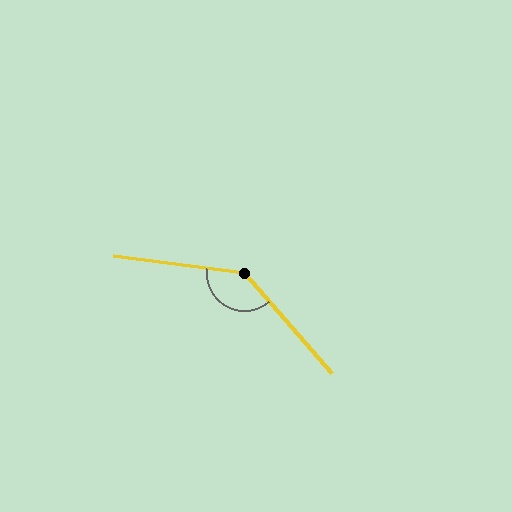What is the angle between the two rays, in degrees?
Approximately 139 degrees.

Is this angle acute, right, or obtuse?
It is obtuse.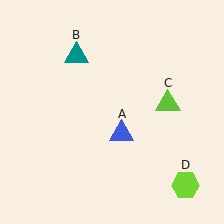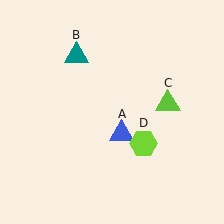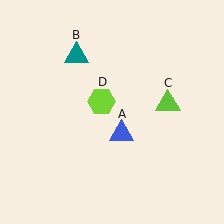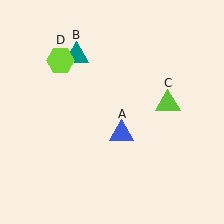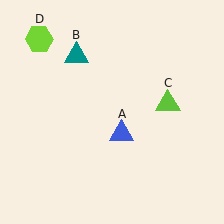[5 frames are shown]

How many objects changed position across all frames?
1 object changed position: lime hexagon (object D).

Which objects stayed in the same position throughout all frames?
Blue triangle (object A) and teal triangle (object B) and lime triangle (object C) remained stationary.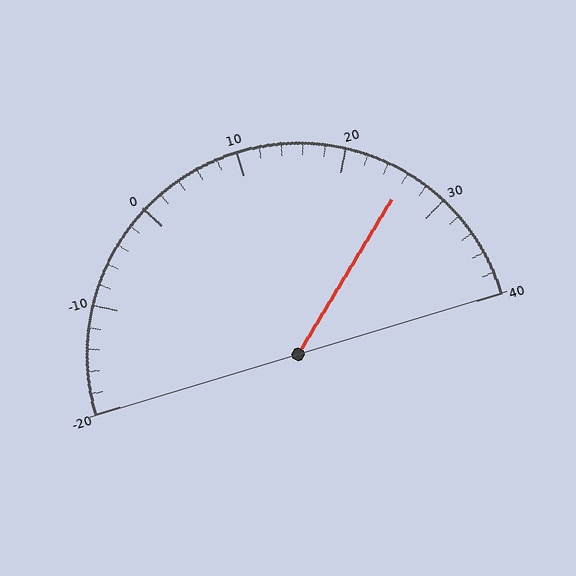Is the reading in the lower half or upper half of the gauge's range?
The reading is in the upper half of the range (-20 to 40).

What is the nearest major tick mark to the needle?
The nearest major tick mark is 30.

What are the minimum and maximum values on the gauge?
The gauge ranges from -20 to 40.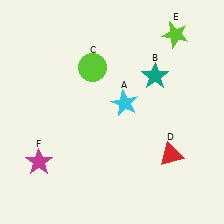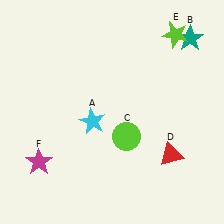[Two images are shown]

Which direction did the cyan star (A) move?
The cyan star (A) moved left.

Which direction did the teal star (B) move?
The teal star (B) moved up.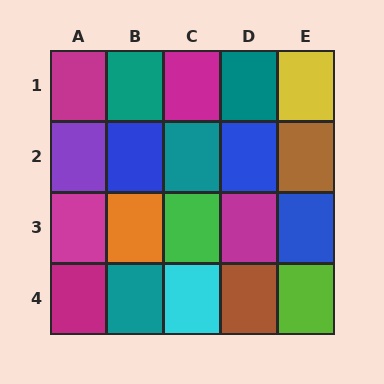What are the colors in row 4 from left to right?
Magenta, teal, cyan, brown, lime.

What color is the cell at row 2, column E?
Brown.